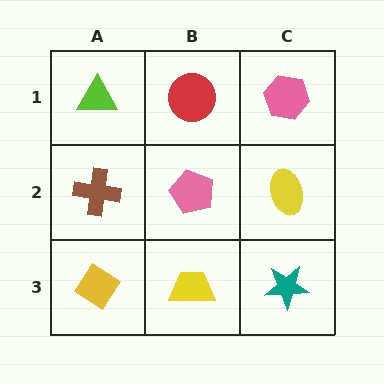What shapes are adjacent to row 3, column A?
A brown cross (row 2, column A), a yellow trapezoid (row 3, column B).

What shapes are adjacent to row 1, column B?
A pink pentagon (row 2, column B), a lime triangle (row 1, column A), a pink hexagon (row 1, column C).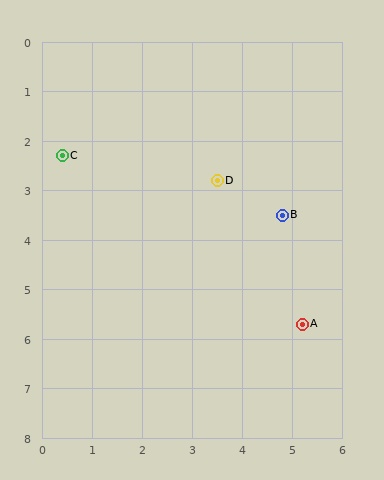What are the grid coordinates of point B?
Point B is at approximately (4.8, 3.5).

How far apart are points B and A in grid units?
Points B and A are about 2.2 grid units apart.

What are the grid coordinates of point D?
Point D is at approximately (3.5, 2.8).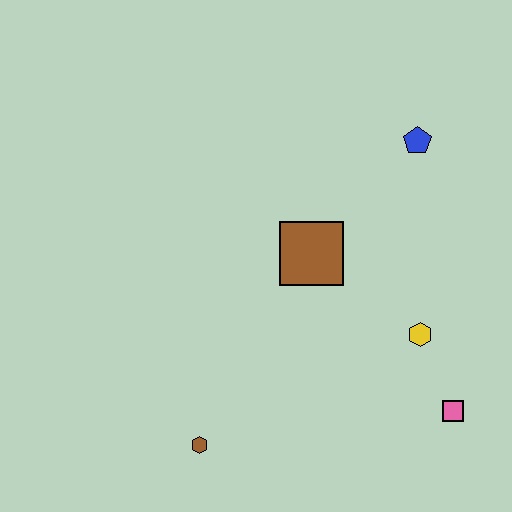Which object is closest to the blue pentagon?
The brown square is closest to the blue pentagon.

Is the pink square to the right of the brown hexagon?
Yes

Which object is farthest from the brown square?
The brown hexagon is farthest from the brown square.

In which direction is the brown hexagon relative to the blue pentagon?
The brown hexagon is below the blue pentagon.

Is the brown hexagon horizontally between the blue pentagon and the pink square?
No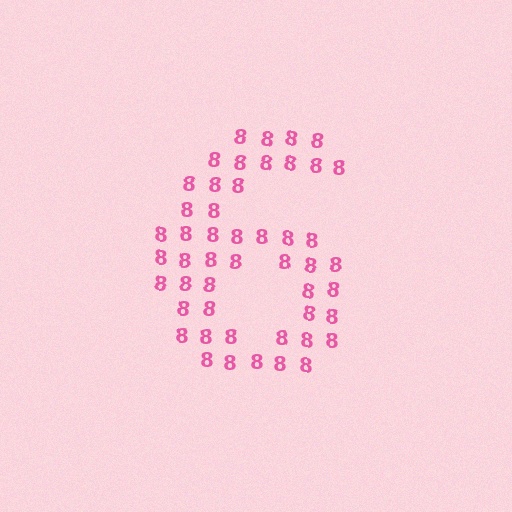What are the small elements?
The small elements are digit 8's.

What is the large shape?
The large shape is the digit 6.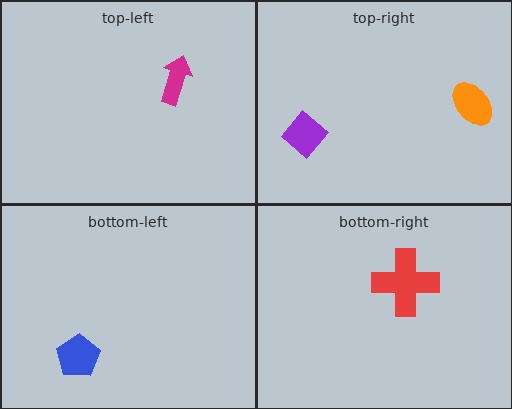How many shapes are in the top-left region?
1.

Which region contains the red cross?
The bottom-right region.